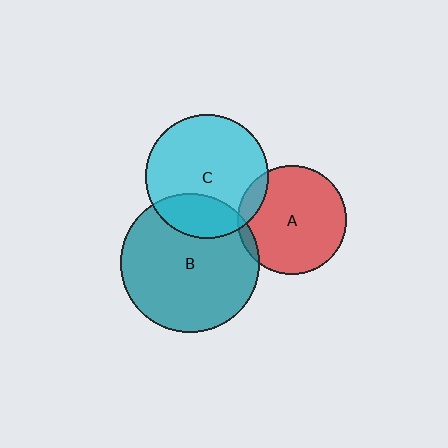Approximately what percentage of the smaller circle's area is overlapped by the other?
Approximately 5%.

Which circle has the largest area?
Circle B (teal).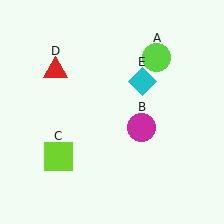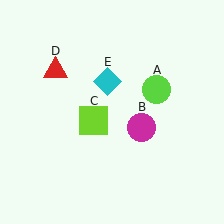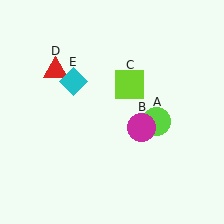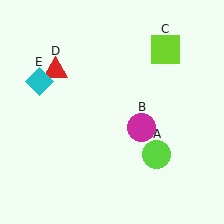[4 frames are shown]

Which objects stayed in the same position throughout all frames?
Magenta circle (object B) and red triangle (object D) remained stationary.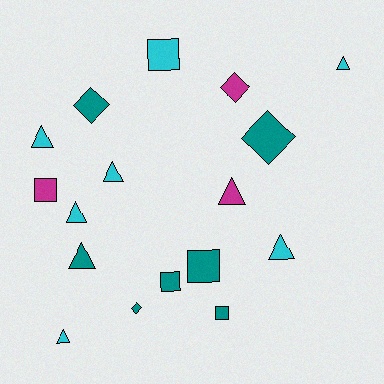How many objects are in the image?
There are 17 objects.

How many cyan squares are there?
There is 1 cyan square.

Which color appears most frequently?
Cyan, with 7 objects.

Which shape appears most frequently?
Triangle, with 8 objects.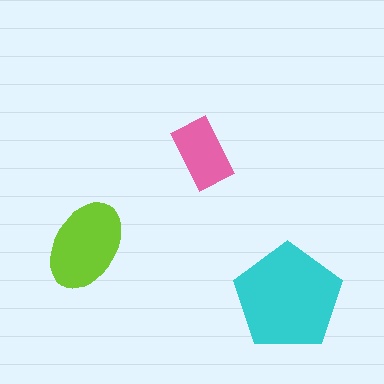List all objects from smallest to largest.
The pink rectangle, the lime ellipse, the cyan pentagon.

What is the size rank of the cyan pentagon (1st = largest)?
1st.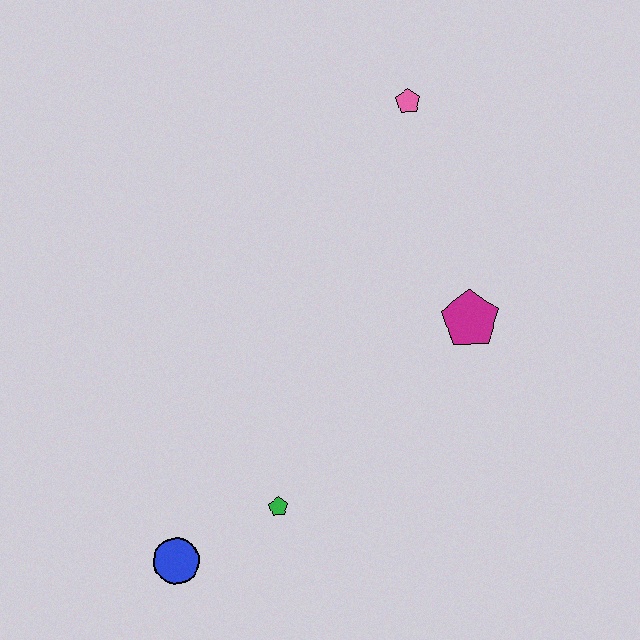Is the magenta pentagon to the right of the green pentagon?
Yes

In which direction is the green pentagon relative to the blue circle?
The green pentagon is to the right of the blue circle.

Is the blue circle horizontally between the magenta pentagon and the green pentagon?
No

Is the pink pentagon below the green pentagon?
No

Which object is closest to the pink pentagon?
The magenta pentagon is closest to the pink pentagon.